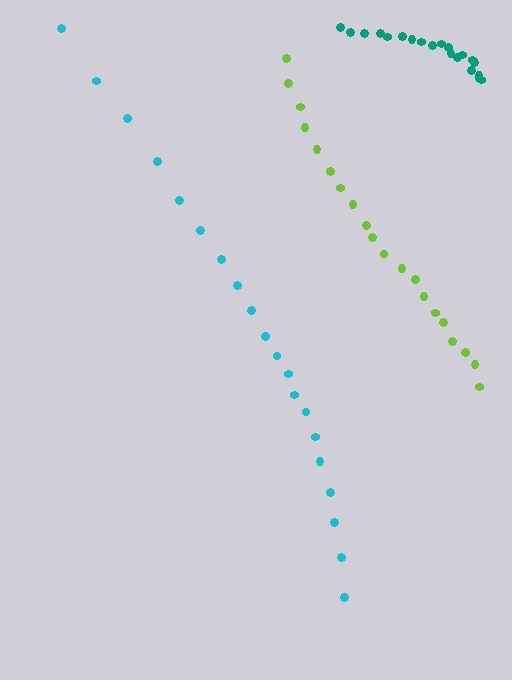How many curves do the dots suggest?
There are 3 distinct paths.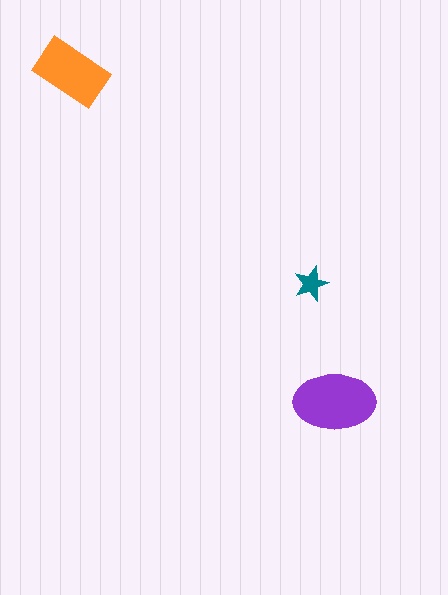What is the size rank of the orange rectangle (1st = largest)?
2nd.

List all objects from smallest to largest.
The teal star, the orange rectangle, the purple ellipse.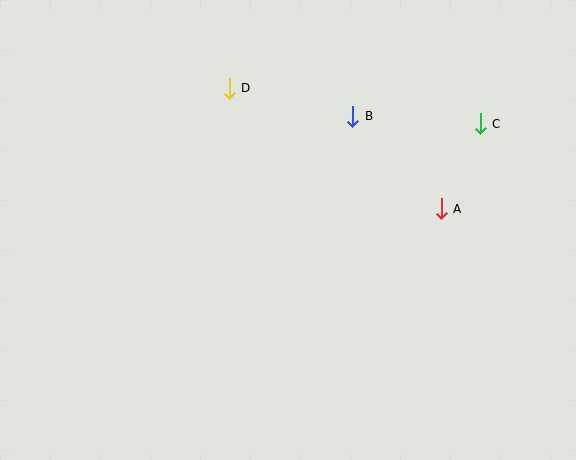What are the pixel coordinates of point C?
Point C is at (480, 124).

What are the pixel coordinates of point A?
Point A is at (441, 209).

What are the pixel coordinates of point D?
Point D is at (229, 89).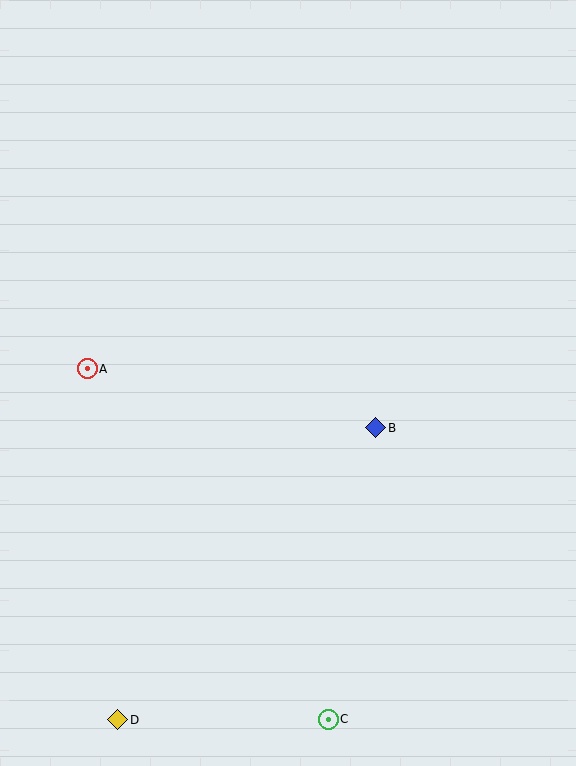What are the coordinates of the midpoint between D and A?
The midpoint between D and A is at (103, 544).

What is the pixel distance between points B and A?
The distance between B and A is 294 pixels.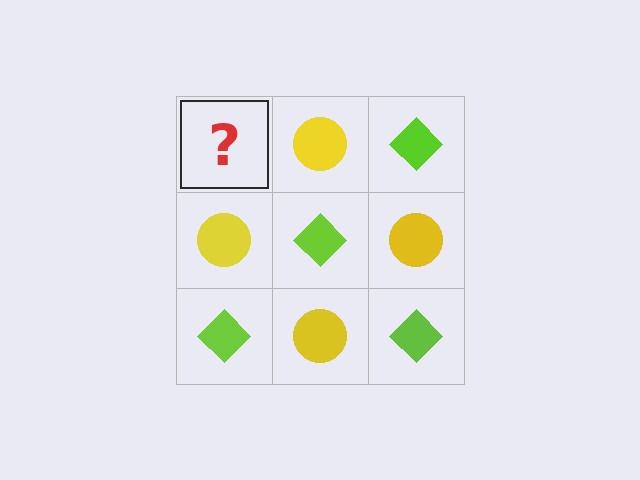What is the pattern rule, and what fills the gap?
The rule is that it alternates lime diamond and yellow circle in a checkerboard pattern. The gap should be filled with a lime diamond.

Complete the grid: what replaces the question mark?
The question mark should be replaced with a lime diamond.